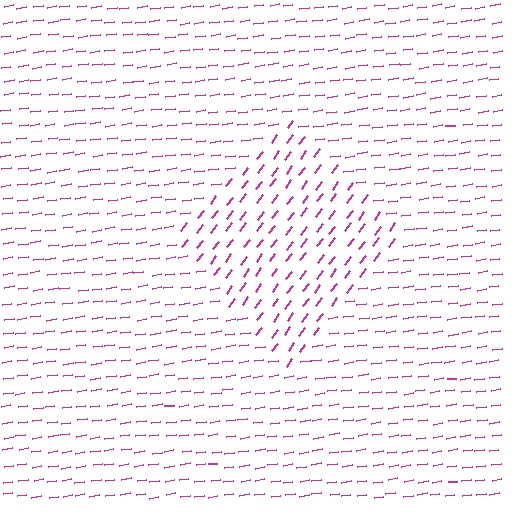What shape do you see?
I see a diamond.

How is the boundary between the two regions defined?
The boundary is defined purely by a change in line orientation (approximately 45 degrees difference). All lines are the same color and thickness.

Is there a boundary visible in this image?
Yes, there is a texture boundary formed by a change in line orientation.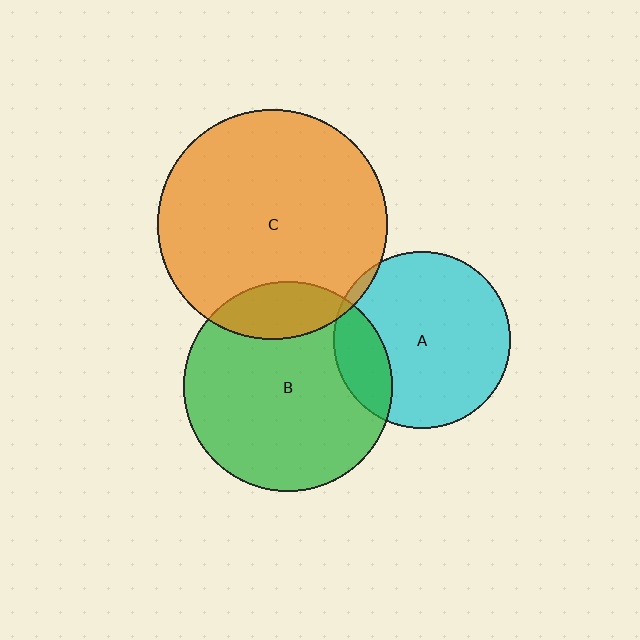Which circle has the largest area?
Circle C (orange).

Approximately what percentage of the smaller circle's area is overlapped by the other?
Approximately 5%.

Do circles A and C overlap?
Yes.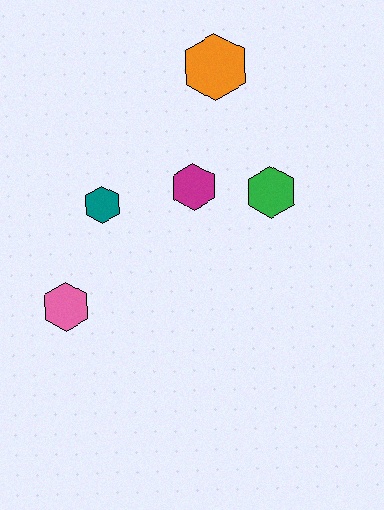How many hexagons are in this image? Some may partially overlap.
There are 5 hexagons.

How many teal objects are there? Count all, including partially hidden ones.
There is 1 teal object.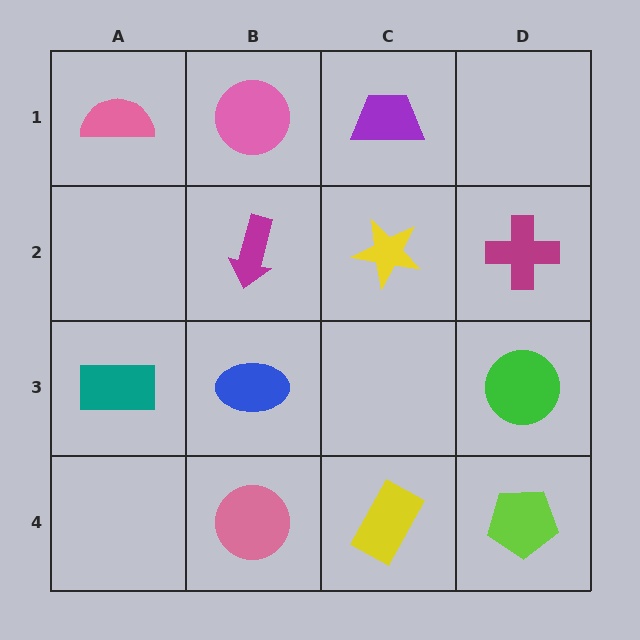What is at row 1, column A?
A pink semicircle.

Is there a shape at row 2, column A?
No, that cell is empty.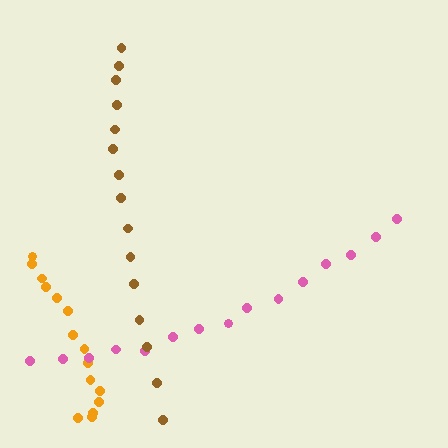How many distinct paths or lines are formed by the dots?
There are 3 distinct paths.